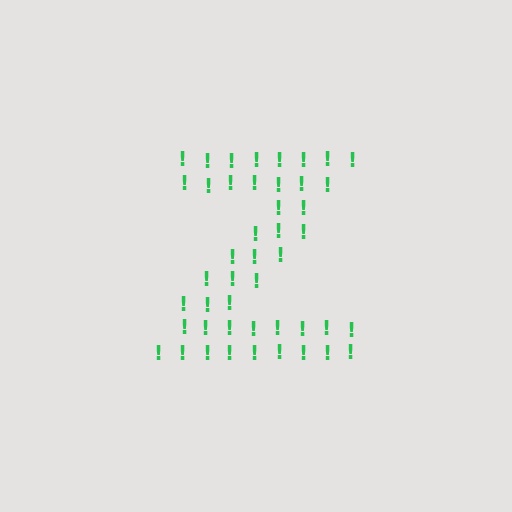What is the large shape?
The large shape is the letter Z.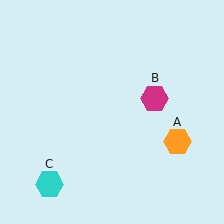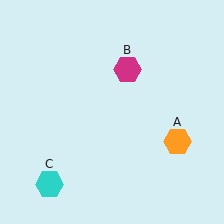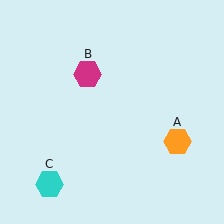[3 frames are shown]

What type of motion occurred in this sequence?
The magenta hexagon (object B) rotated counterclockwise around the center of the scene.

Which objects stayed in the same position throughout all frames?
Orange hexagon (object A) and cyan hexagon (object C) remained stationary.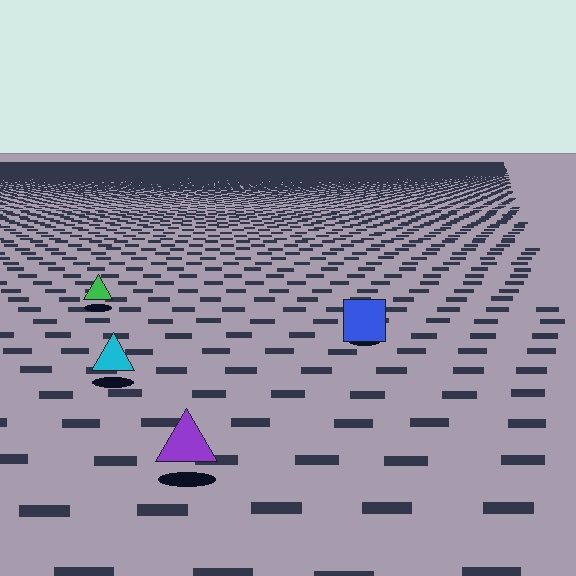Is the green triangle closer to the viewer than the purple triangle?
No. The purple triangle is closer — you can tell from the texture gradient: the ground texture is coarser near it.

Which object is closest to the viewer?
The purple triangle is closest. The texture marks near it are larger and more spread out.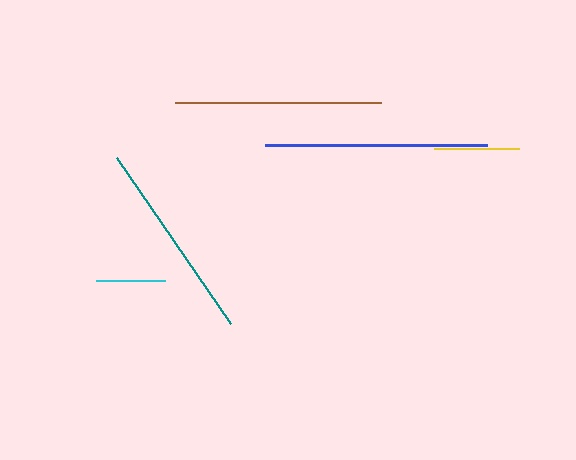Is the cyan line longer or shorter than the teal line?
The teal line is longer than the cyan line.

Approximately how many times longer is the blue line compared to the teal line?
The blue line is approximately 1.1 times the length of the teal line.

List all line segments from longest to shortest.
From longest to shortest: blue, brown, teal, yellow, cyan.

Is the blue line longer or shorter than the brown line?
The blue line is longer than the brown line.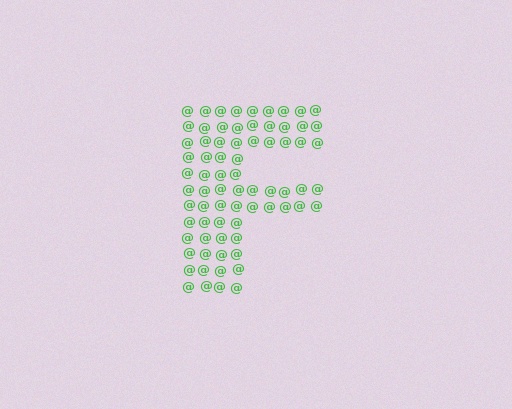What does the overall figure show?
The overall figure shows the letter F.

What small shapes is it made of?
It is made of small at signs.